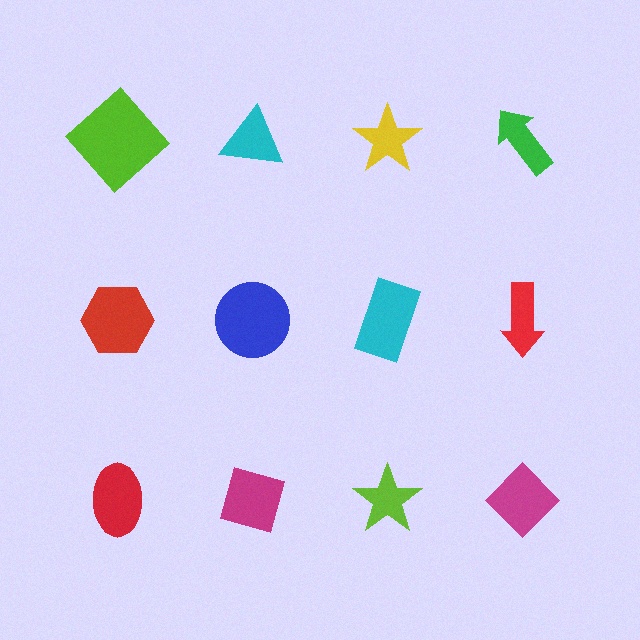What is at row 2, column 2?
A blue circle.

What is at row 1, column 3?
A yellow star.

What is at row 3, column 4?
A magenta diamond.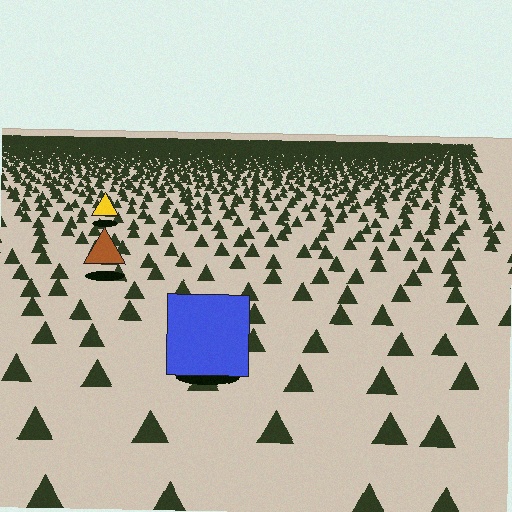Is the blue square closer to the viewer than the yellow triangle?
Yes. The blue square is closer — you can tell from the texture gradient: the ground texture is coarser near it.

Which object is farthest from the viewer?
The yellow triangle is farthest from the viewer. It appears smaller and the ground texture around it is denser.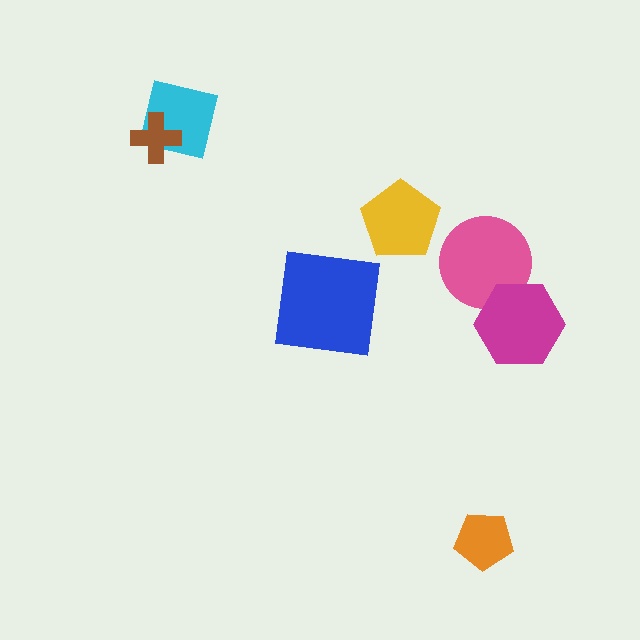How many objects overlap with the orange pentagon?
0 objects overlap with the orange pentagon.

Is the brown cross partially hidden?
No, no other shape covers it.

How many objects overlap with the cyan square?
1 object overlaps with the cyan square.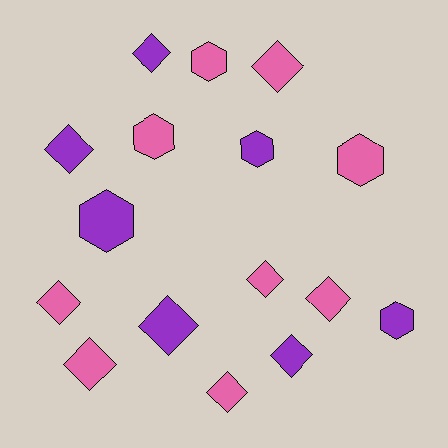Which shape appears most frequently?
Diamond, with 10 objects.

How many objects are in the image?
There are 16 objects.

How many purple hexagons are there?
There are 3 purple hexagons.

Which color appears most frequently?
Pink, with 9 objects.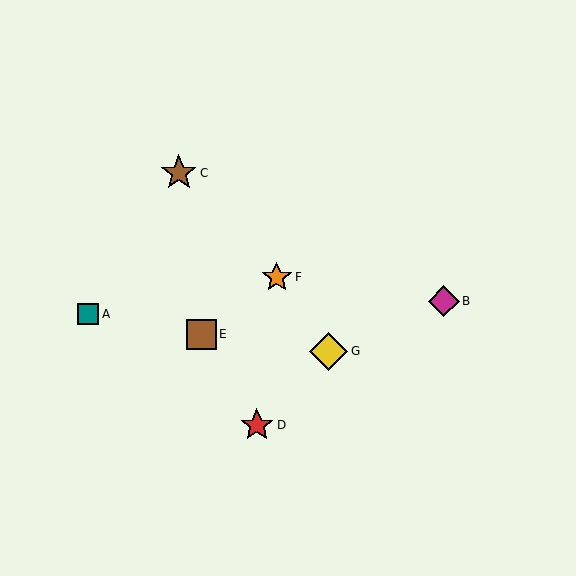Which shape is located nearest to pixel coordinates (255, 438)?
The red star (labeled D) at (257, 425) is nearest to that location.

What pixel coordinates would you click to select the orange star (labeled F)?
Click at (277, 277) to select the orange star F.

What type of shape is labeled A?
Shape A is a teal square.